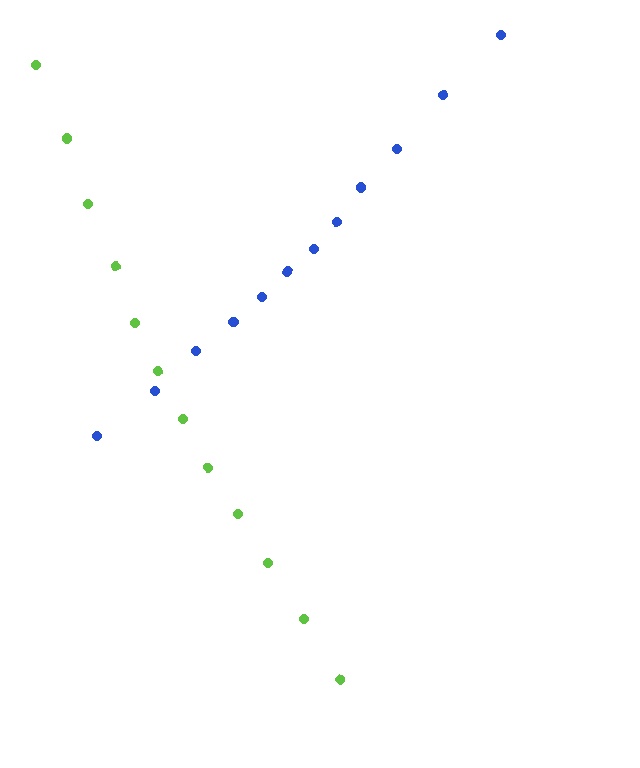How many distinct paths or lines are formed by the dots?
There are 2 distinct paths.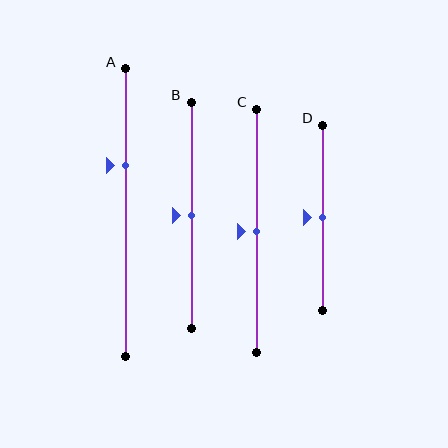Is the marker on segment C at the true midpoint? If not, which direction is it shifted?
Yes, the marker on segment C is at the true midpoint.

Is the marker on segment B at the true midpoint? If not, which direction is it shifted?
Yes, the marker on segment B is at the true midpoint.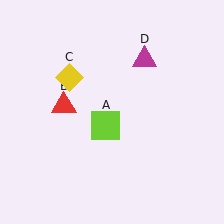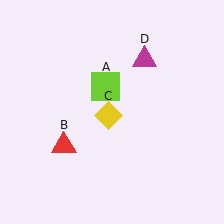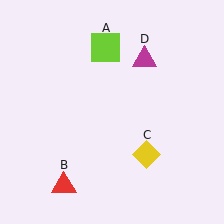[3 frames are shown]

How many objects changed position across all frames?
3 objects changed position: lime square (object A), red triangle (object B), yellow diamond (object C).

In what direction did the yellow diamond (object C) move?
The yellow diamond (object C) moved down and to the right.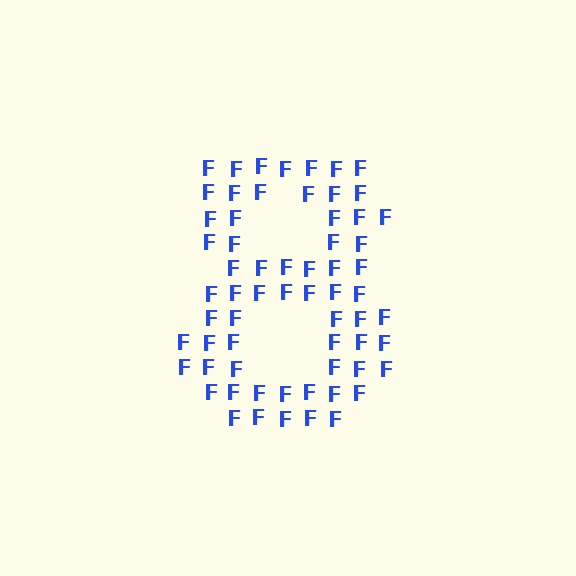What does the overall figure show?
The overall figure shows the digit 8.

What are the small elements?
The small elements are letter F's.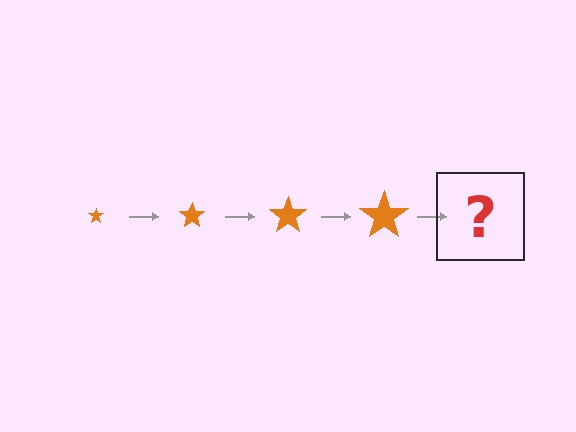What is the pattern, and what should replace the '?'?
The pattern is that the star gets progressively larger each step. The '?' should be an orange star, larger than the previous one.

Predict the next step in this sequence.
The next step is an orange star, larger than the previous one.